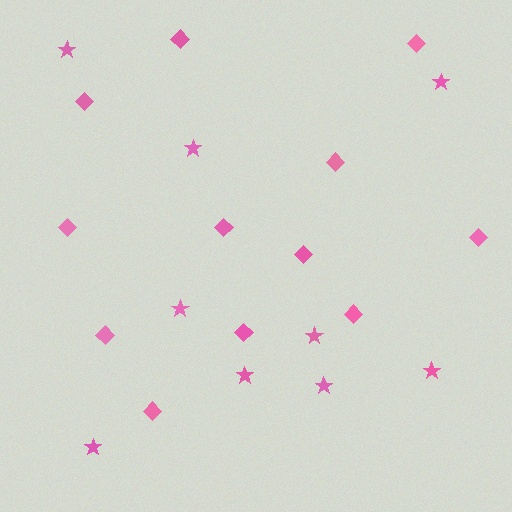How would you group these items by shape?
There are 2 groups: one group of diamonds (12) and one group of stars (9).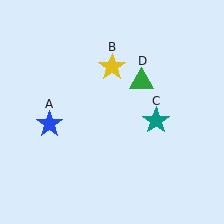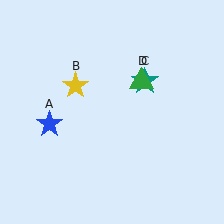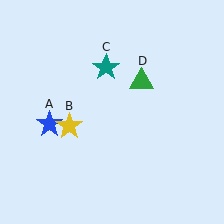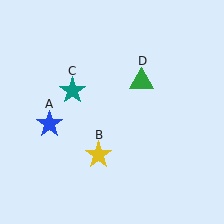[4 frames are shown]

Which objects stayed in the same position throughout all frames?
Blue star (object A) and green triangle (object D) remained stationary.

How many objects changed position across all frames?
2 objects changed position: yellow star (object B), teal star (object C).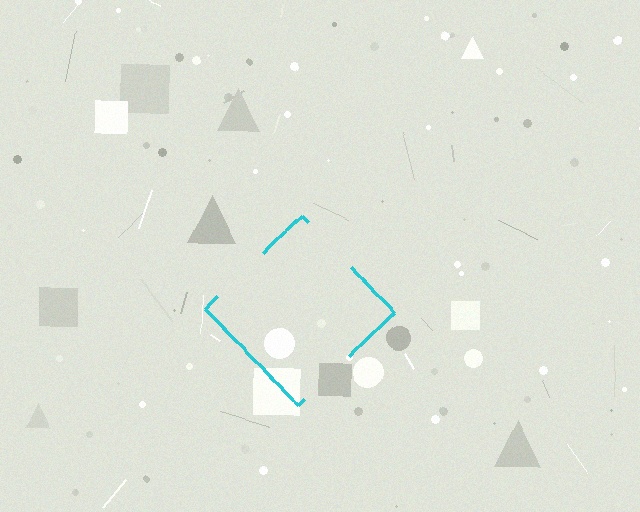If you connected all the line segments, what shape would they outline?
They would outline a diamond.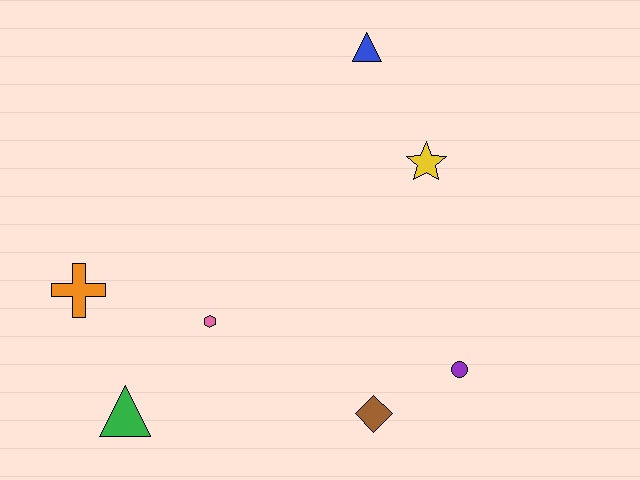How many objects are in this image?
There are 7 objects.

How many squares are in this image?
There are no squares.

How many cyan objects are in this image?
There are no cyan objects.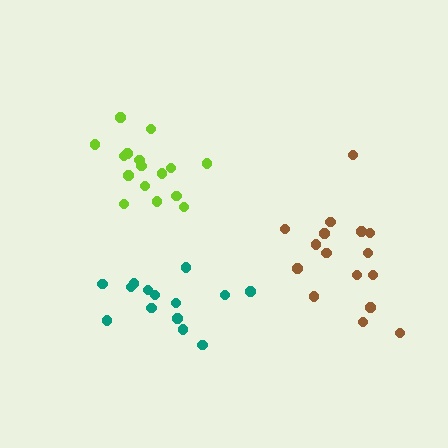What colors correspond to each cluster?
The clusters are colored: teal, lime, brown.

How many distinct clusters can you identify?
There are 3 distinct clusters.